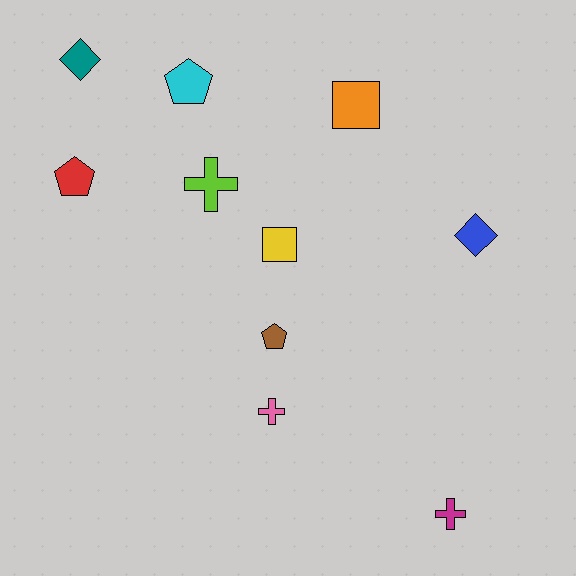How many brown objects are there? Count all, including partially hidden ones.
There is 1 brown object.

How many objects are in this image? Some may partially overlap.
There are 10 objects.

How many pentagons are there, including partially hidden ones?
There are 3 pentagons.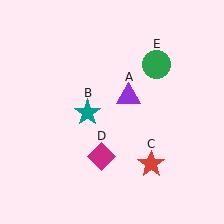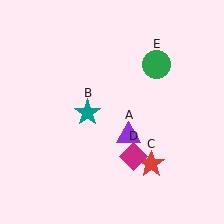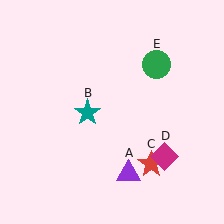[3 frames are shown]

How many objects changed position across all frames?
2 objects changed position: purple triangle (object A), magenta diamond (object D).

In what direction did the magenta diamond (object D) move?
The magenta diamond (object D) moved right.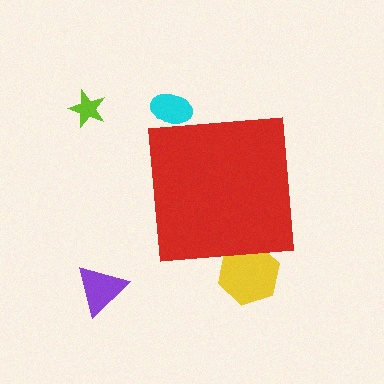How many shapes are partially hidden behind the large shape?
2 shapes are partially hidden.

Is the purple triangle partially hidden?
No, the purple triangle is fully visible.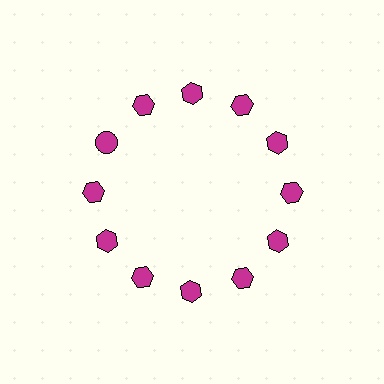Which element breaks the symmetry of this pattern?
The magenta circle at roughly the 10 o'clock position breaks the symmetry. All other shapes are magenta hexagons.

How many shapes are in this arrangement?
There are 12 shapes arranged in a ring pattern.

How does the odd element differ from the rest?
It has a different shape: circle instead of hexagon.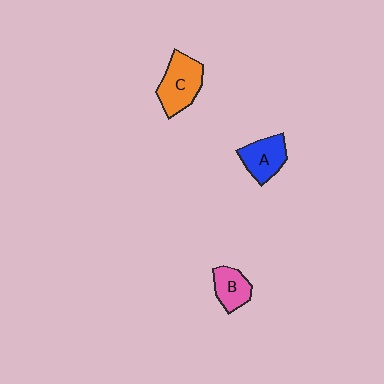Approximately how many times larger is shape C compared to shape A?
Approximately 1.2 times.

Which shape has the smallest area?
Shape B (pink).